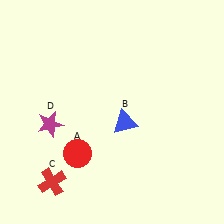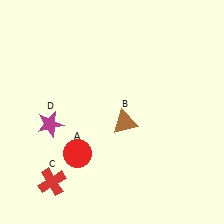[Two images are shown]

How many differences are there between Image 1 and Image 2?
There is 1 difference between the two images.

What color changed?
The triangle (B) changed from blue in Image 1 to brown in Image 2.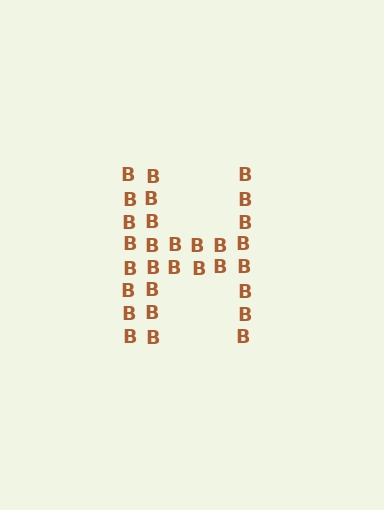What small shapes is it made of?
It is made of small letter B's.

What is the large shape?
The large shape is the letter H.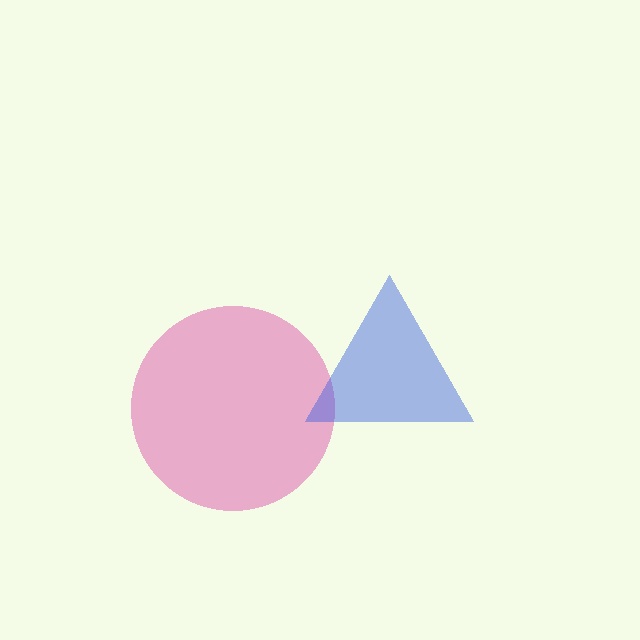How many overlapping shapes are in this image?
There are 2 overlapping shapes in the image.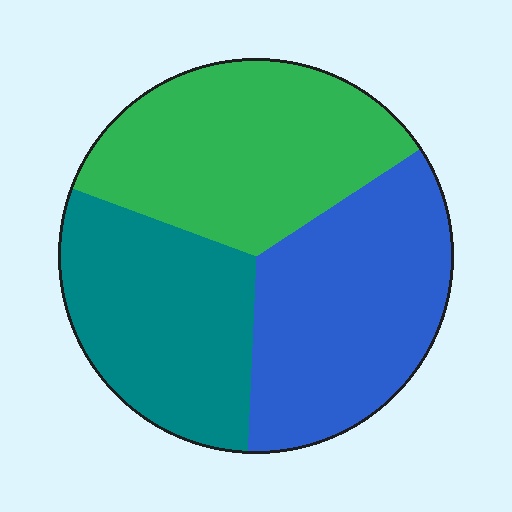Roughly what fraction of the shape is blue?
Blue takes up about one third (1/3) of the shape.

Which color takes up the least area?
Teal, at roughly 30%.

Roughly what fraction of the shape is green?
Green covers around 35% of the shape.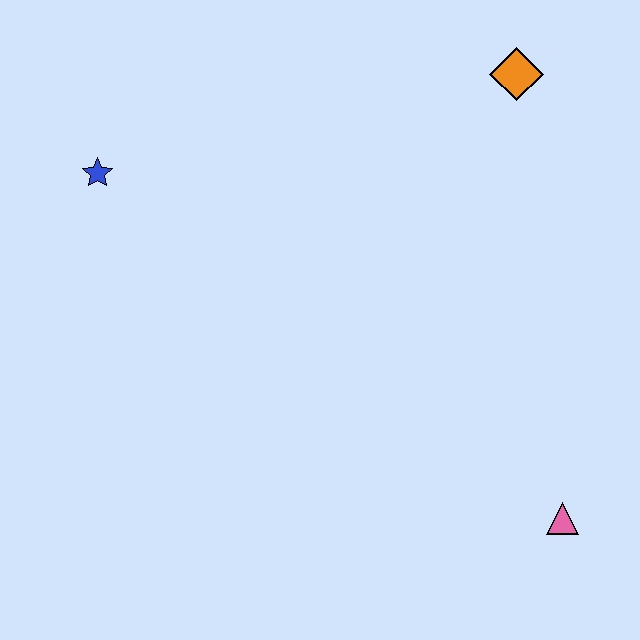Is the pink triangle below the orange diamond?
Yes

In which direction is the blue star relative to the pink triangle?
The blue star is to the left of the pink triangle.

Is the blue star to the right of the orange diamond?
No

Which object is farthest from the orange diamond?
The pink triangle is farthest from the orange diamond.